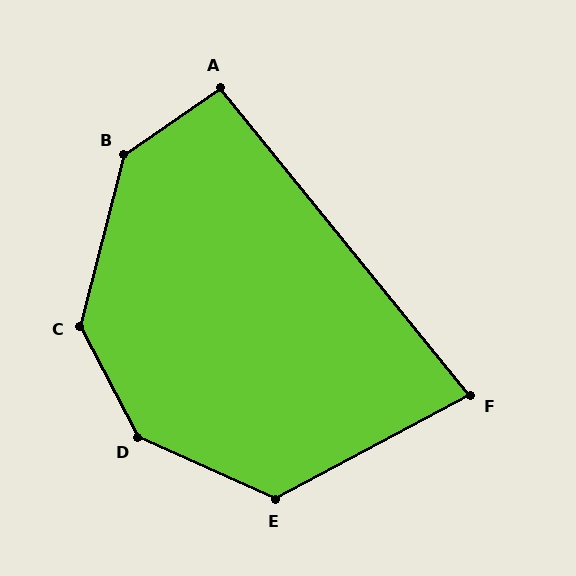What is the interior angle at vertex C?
Approximately 138 degrees (obtuse).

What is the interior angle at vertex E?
Approximately 128 degrees (obtuse).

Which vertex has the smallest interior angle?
F, at approximately 79 degrees.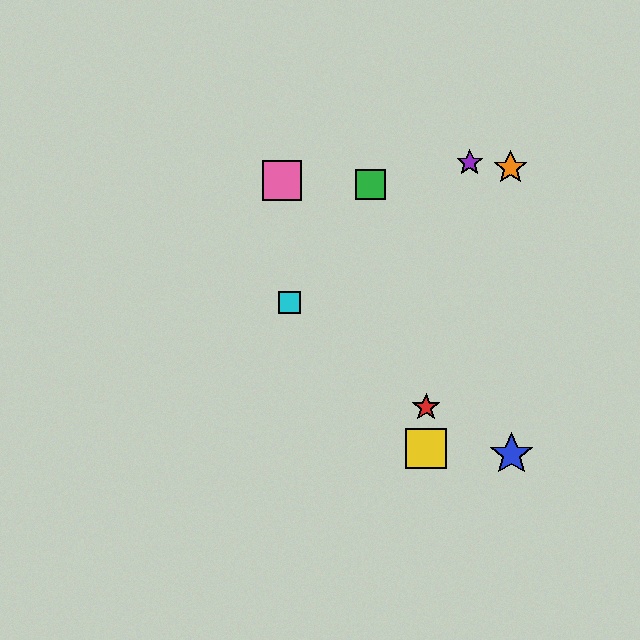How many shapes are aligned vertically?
2 shapes (the red star, the yellow square) are aligned vertically.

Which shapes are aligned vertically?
The red star, the yellow square are aligned vertically.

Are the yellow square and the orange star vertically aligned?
No, the yellow square is at x≈426 and the orange star is at x≈510.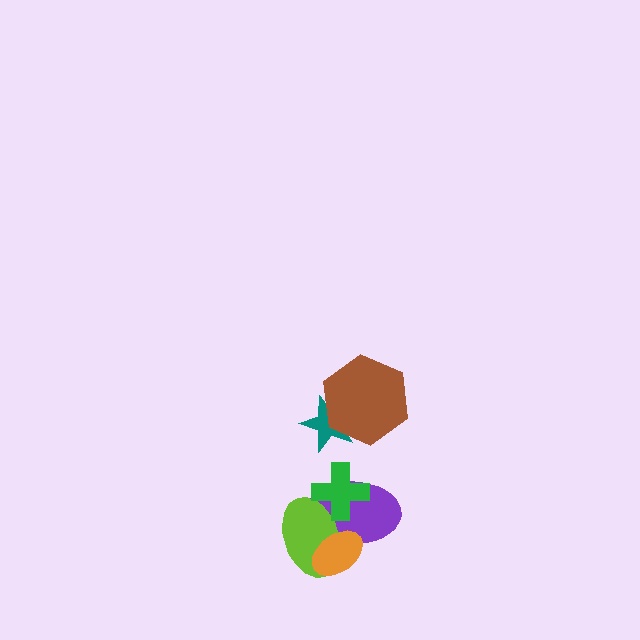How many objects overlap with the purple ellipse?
3 objects overlap with the purple ellipse.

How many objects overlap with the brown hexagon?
1 object overlaps with the brown hexagon.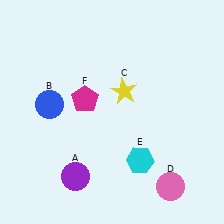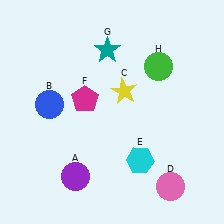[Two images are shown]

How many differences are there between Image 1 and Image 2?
There are 2 differences between the two images.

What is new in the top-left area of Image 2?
A teal star (G) was added in the top-left area of Image 2.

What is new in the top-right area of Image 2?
A green circle (H) was added in the top-right area of Image 2.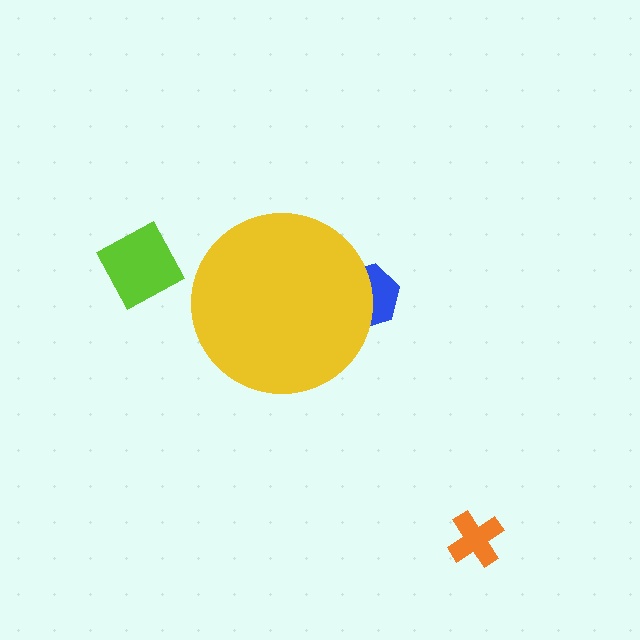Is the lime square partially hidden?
No, the lime square is fully visible.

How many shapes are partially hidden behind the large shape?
1 shape is partially hidden.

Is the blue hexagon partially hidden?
Yes, the blue hexagon is partially hidden behind the yellow circle.